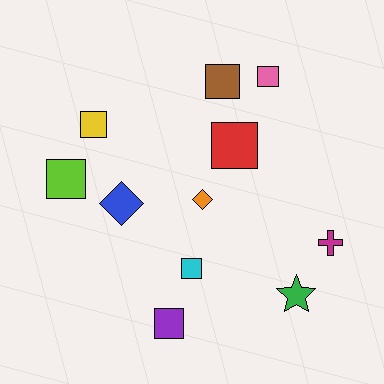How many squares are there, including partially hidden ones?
There are 7 squares.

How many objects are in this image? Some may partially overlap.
There are 11 objects.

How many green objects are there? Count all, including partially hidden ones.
There is 1 green object.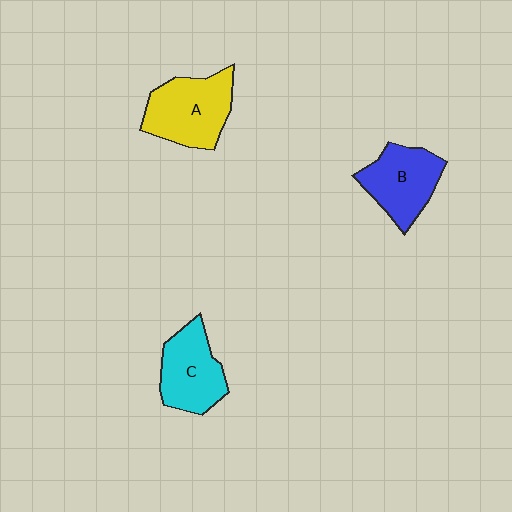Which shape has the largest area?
Shape A (yellow).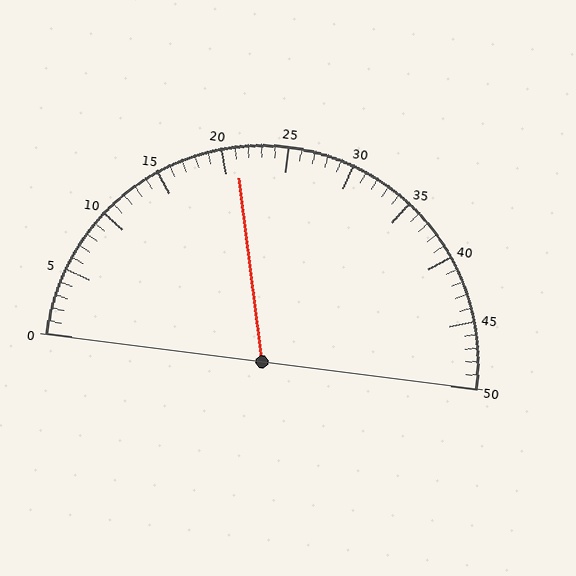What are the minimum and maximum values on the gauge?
The gauge ranges from 0 to 50.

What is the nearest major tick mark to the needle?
The nearest major tick mark is 20.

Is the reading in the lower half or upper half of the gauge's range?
The reading is in the lower half of the range (0 to 50).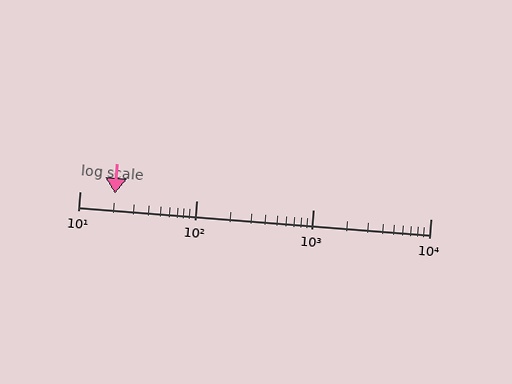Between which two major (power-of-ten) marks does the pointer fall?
The pointer is between 10 and 100.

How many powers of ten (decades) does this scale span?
The scale spans 3 decades, from 10 to 10000.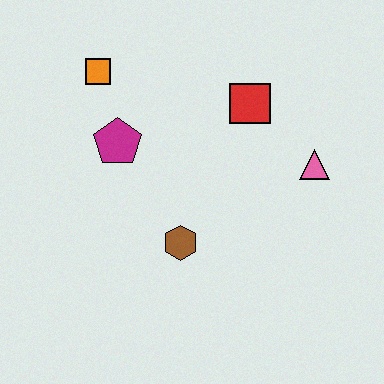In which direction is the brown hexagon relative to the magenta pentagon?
The brown hexagon is below the magenta pentagon.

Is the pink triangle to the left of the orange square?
No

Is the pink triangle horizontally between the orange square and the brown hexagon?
No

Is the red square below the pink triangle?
No